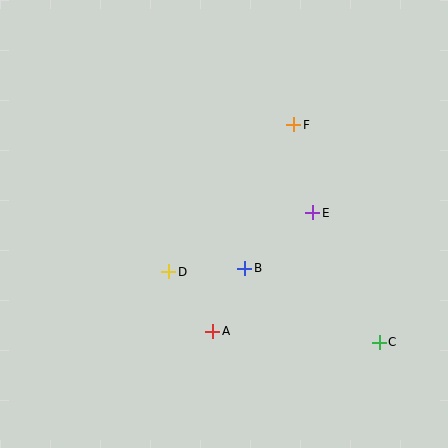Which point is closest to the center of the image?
Point B at (245, 268) is closest to the center.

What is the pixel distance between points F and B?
The distance between F and B is 152 pixels.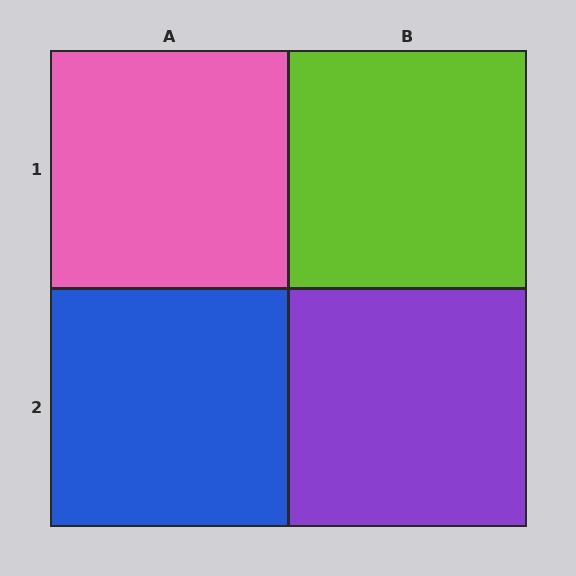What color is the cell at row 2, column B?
Purple.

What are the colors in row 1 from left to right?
Pink, lime.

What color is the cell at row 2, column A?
Blue.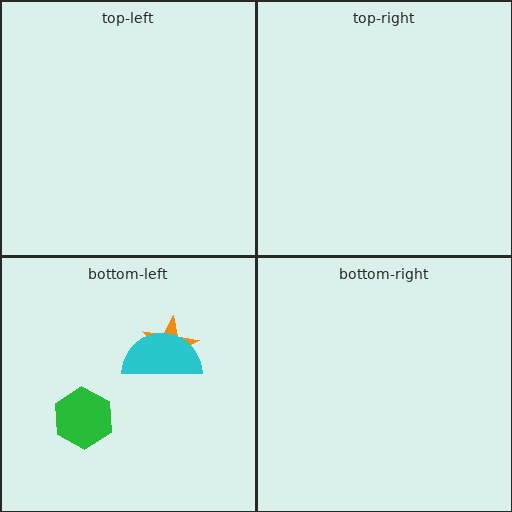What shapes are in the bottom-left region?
The green hexagon, the orange star, the cyan semicircle.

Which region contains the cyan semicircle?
The bottom-left region.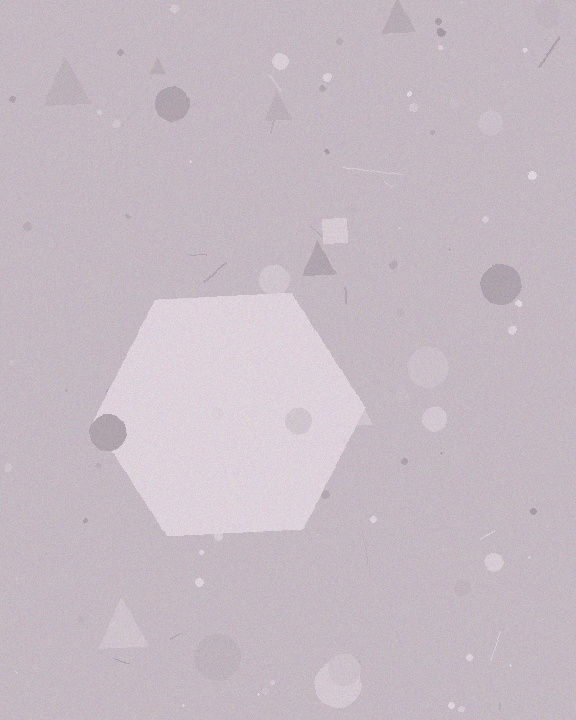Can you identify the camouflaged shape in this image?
The camouflaged shape is a hexagon.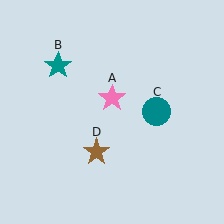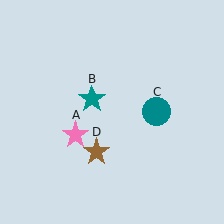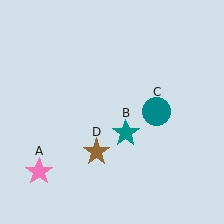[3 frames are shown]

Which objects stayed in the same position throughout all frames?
Teal circle (object C) and brown star (object D) remained stationary.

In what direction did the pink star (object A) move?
The pink star (object A) moved down and to the left.